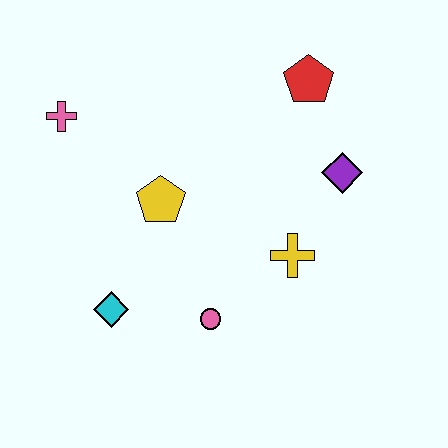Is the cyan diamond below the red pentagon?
Yes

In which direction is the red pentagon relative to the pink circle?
The red pentagon is above the pink circle.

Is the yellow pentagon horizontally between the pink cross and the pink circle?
Yes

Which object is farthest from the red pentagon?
The cyan diamond is farthest from the red pentagon.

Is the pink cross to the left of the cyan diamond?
Yes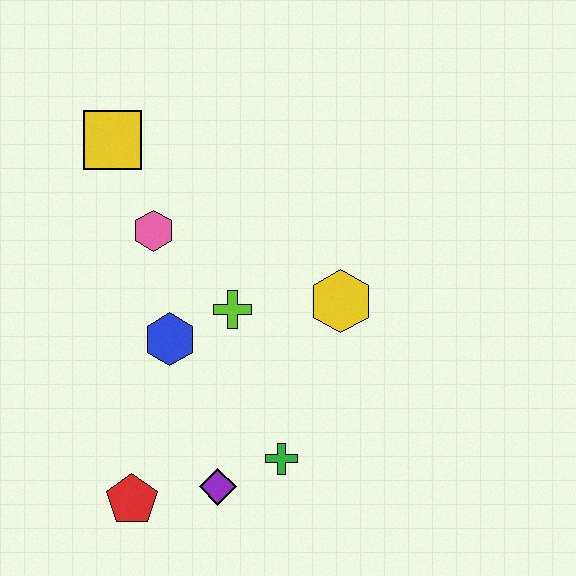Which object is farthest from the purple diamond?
The yellow square is farthest from the purple diamond.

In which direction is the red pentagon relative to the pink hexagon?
The red pentagon is below the pink hexagon.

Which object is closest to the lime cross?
The blue hexagon is closest to the lime cross.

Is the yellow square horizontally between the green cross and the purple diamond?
No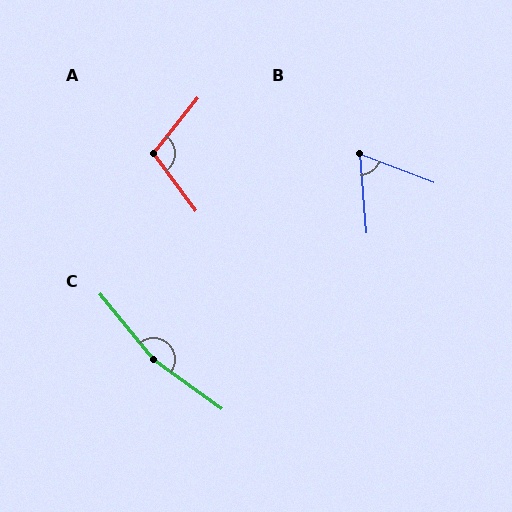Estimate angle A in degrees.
Approximately 105 degrees.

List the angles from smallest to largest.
B (65°), A (105°), C (165°).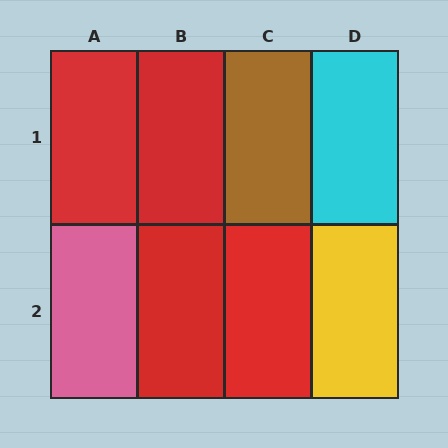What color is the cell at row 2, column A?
Pink.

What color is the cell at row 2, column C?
Red.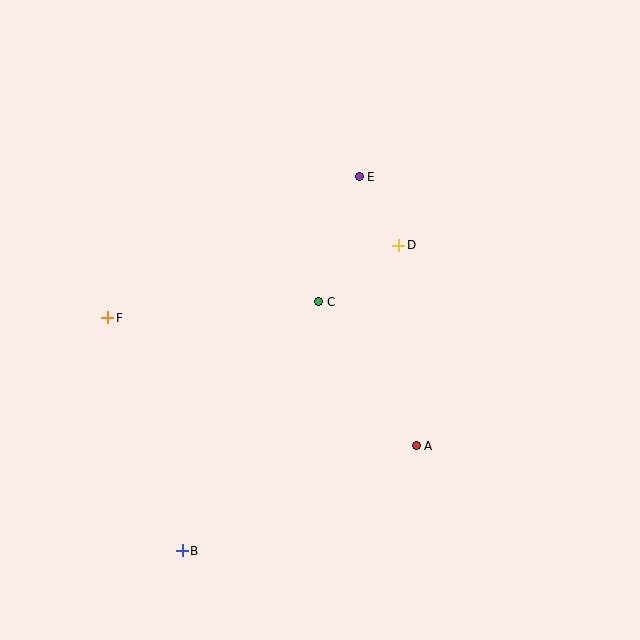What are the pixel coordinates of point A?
Point A is at (416, 446).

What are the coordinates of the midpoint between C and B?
The midpoint between C and B is at (251, 426).